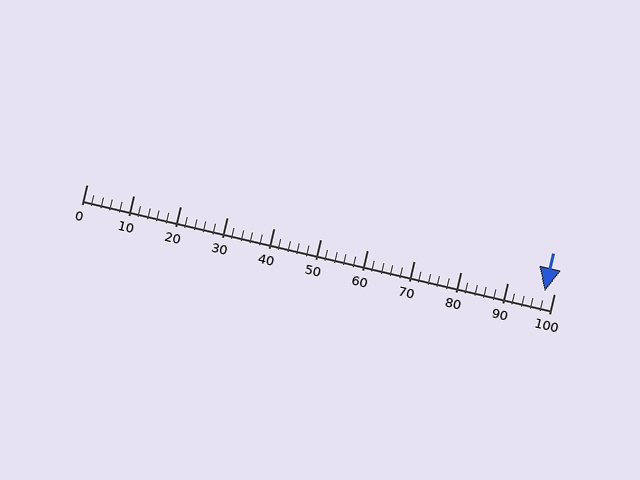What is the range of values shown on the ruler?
The ruler shows values from 0 to 100.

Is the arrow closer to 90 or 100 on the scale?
The arrow is closer to 100.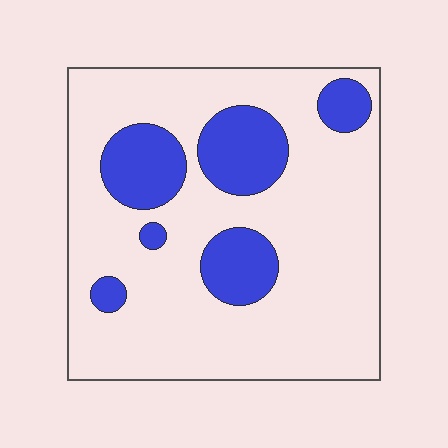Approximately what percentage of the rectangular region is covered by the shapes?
Approximately 20%.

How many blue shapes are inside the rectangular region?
6.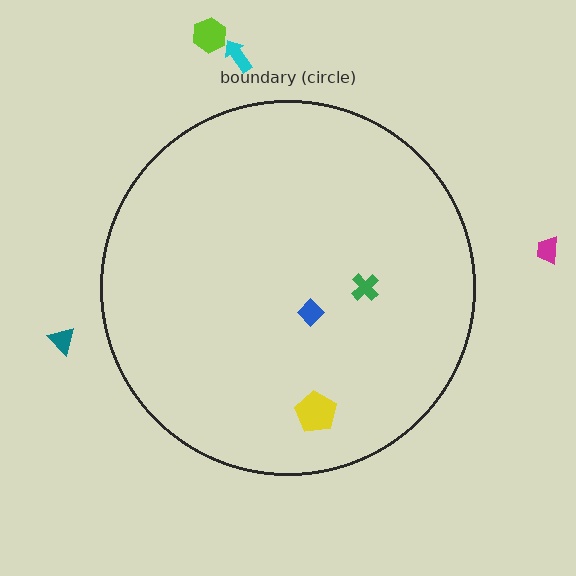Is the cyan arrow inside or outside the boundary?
Outside.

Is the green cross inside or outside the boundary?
Inside.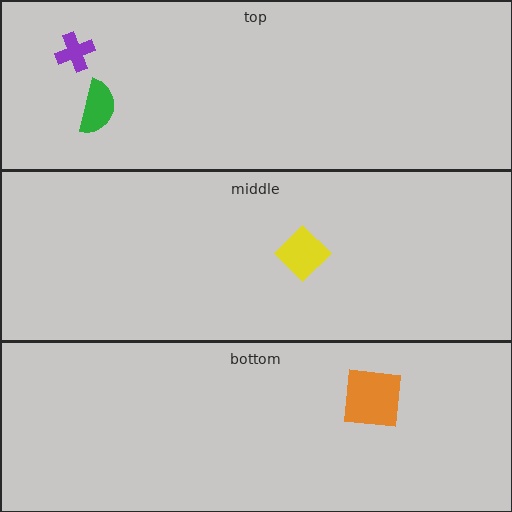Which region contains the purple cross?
The top region.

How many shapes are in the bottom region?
1.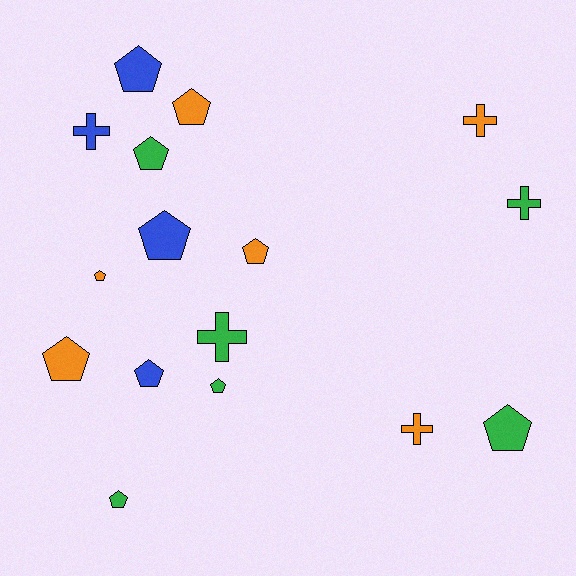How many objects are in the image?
There are 16 objects.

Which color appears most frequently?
Orange, with 6 objects.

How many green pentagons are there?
There are 4 green pentagons.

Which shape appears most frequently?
Pentagon, with 11 objects.